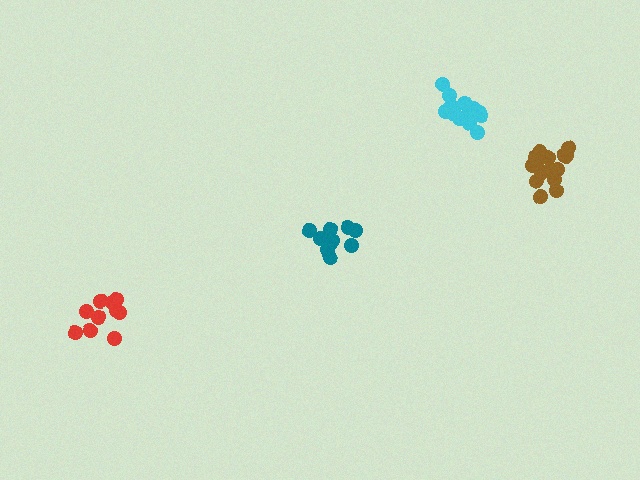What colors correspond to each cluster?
The clusters are colored: cyan, red, teal, brown.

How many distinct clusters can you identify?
There are 4 distinct clusters.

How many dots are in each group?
Group 1: 14 dots, Group 2: 10 dots, Group 3: 10 dots, Group 4: 15 dots (49 total).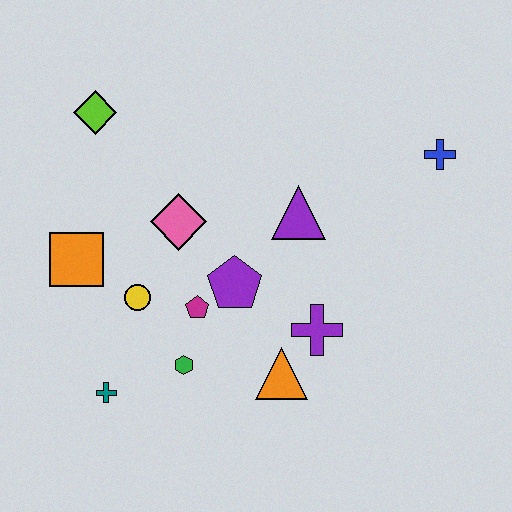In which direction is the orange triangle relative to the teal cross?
The orange triangle is to the right of the teal cross.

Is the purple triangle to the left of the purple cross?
Yes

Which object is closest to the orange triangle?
The purple cross is closest to the orange triangle.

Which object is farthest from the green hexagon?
The blue cross is farthest from the green hexagon.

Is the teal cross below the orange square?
Yes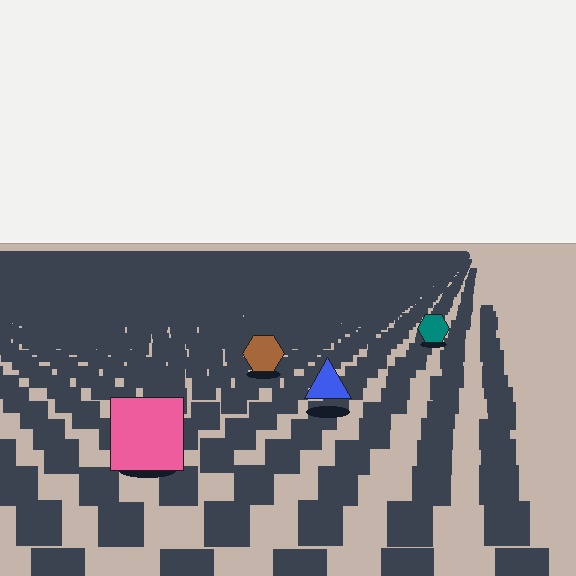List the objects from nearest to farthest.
From nearest to farthest: the pink square, the blue triangle, the brown hexagon, the teal hexagon.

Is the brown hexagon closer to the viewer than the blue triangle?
No. The blue triangle is closer — you can tell from the texture gradient: the ground texture is coarser near it.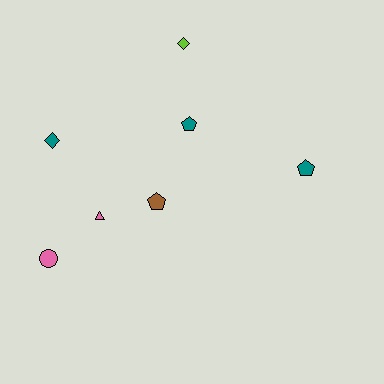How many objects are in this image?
There are 7 objects.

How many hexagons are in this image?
There are no hexagons.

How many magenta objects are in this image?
There are no magenta objects.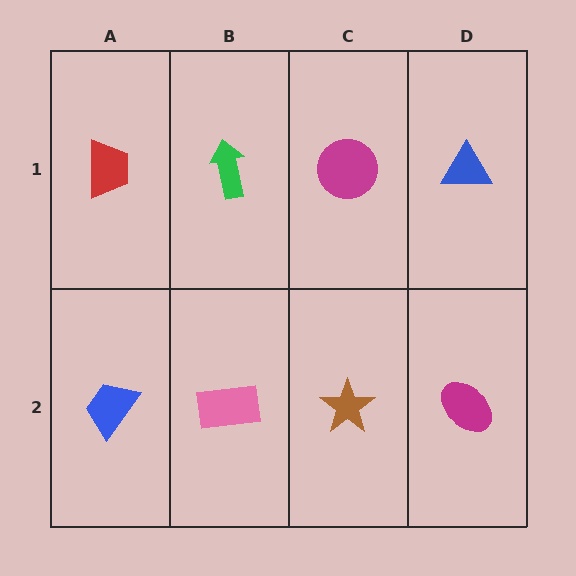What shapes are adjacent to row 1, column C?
A brown star (row 2, column C), a green arrow (row 1, column B), a blue triangle (row 1, column D).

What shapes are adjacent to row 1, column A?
A blue trapezoid (row 2, column A), a green arrow (row 1, column B).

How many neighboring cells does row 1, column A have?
2.